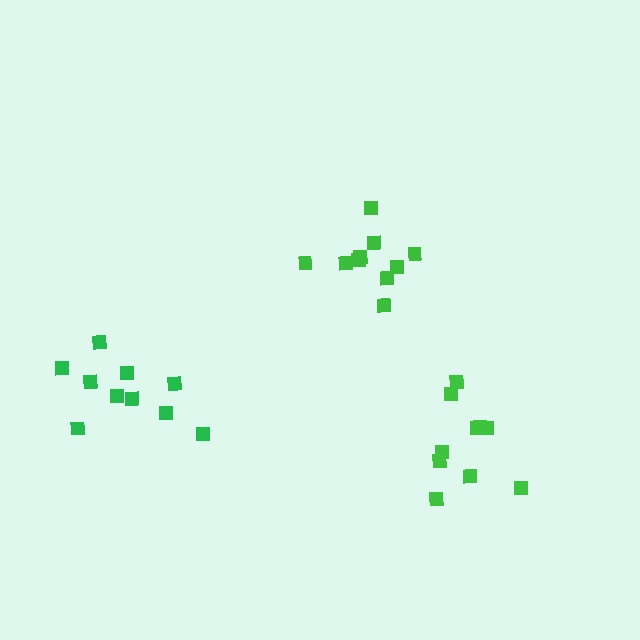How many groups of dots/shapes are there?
There are 3 groups.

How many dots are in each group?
Group 1: 10 dots, Group 2: 10 dots, Group 3: 10 dots (30 total).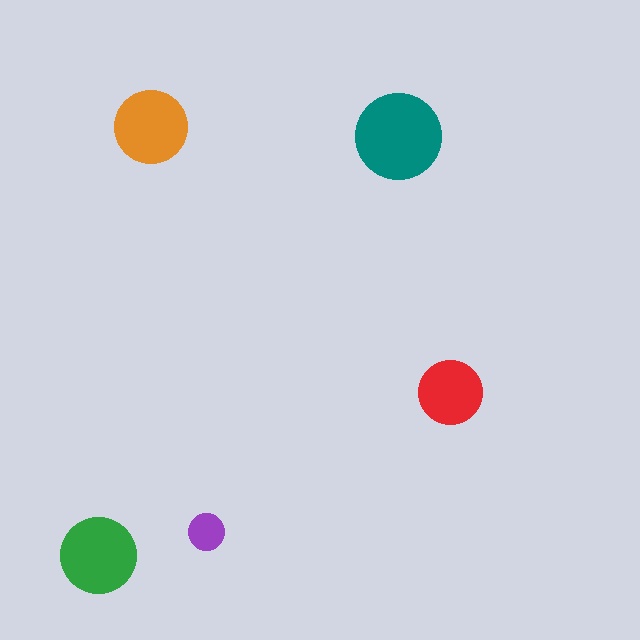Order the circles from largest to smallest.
the teal one, the green one, the orange one, the red one, the purple one.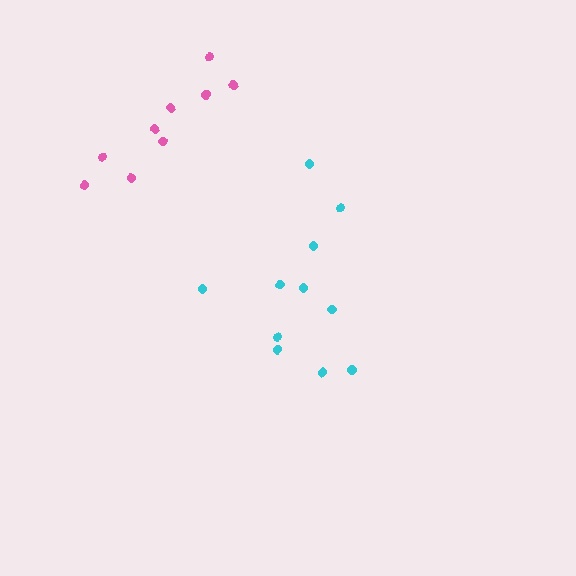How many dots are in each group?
Group 1: 11 dots, Group 2: 9 dots (20 total).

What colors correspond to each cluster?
The clusters are colored: cyan, pink.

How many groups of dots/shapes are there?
There are 2 groups.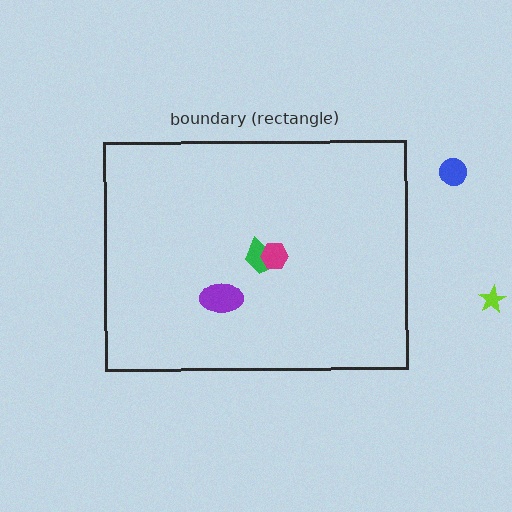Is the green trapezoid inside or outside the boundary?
Inside.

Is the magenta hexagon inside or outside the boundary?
Inside.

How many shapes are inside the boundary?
3 inside, 2 outside.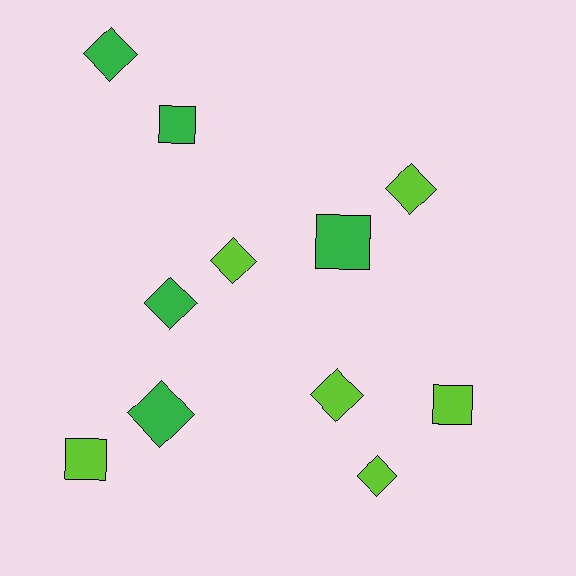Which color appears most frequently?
Lime, with 6 objects.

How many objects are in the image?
There are 11 objects.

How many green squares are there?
There are 2 green squares.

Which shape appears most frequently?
Diamond, with 7 objects.